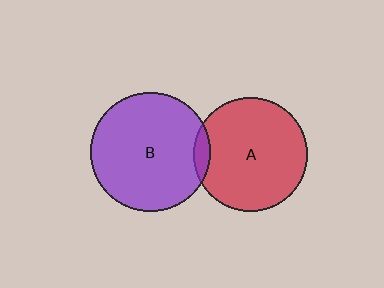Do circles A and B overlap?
Yes.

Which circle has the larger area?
Circle B (purple).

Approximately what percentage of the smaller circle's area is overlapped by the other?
Approximately 5%.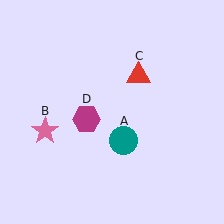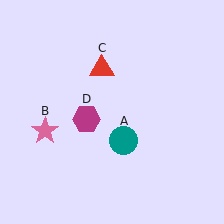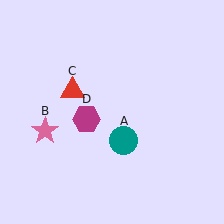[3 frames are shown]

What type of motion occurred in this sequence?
The red triangle (object C) rotated counterclockwise around the center of the scene.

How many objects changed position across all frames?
1 object changed position: red triangle (object C).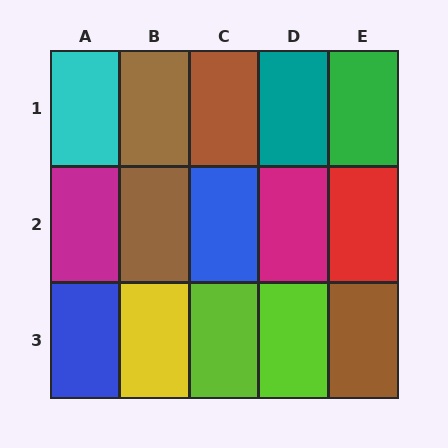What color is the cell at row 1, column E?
Green.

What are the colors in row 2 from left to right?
Magenta, brown, blue, magenta, red.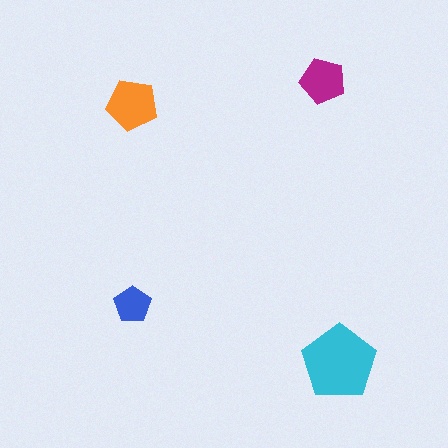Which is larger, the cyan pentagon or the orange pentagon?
The cyan one.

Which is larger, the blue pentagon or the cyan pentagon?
The cyan one.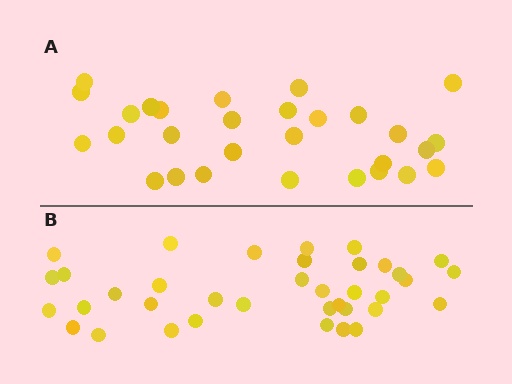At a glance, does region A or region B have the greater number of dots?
Region B (the bottom region) has more dots.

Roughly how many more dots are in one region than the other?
Region B has roughly 8 or so more dots than region A.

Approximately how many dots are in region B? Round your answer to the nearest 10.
About 40 dots. (The exact count is 37, which rounds to 40.)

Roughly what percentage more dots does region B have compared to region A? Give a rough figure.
About 30% more.